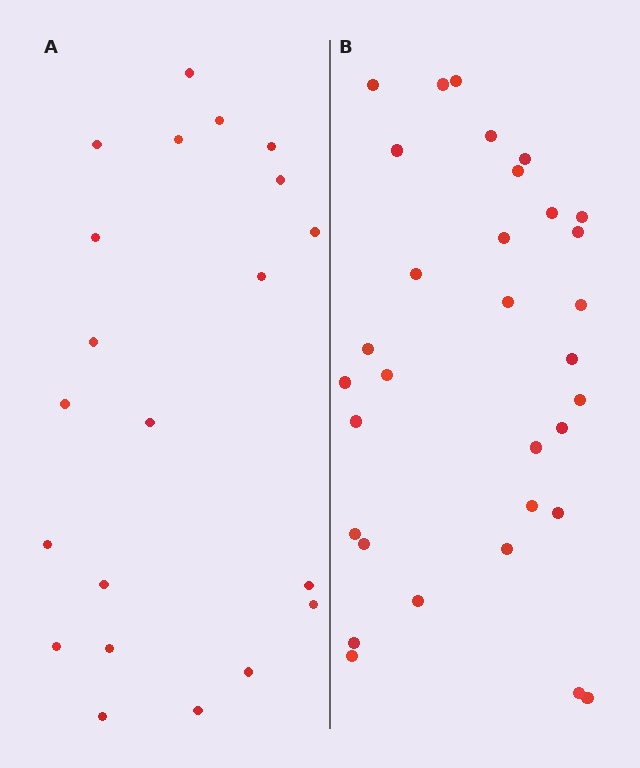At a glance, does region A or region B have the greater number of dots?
Region B (the right region) has more dots.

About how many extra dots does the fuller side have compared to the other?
Region B has roughly 12 or so more dots than region A.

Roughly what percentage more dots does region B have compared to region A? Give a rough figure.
About 50% more.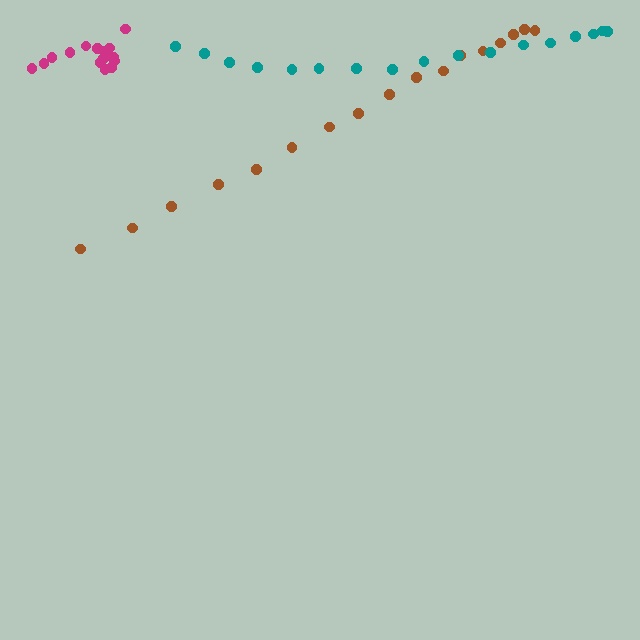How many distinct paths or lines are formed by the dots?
There are 3 distinct paths.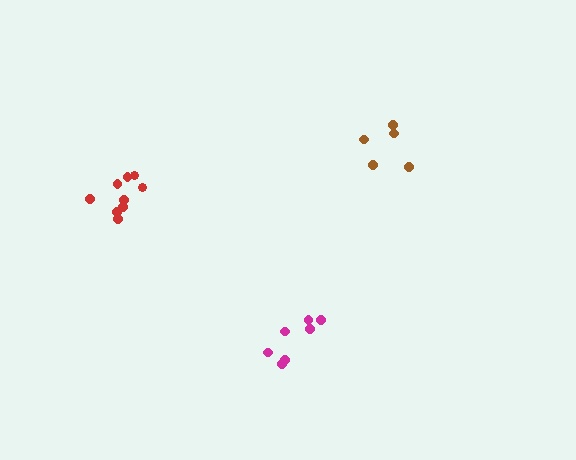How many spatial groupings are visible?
There are 3 spatial groupings.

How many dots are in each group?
Group 1: 9 dots, Group 2: 5 dots, Group 3: 7 dots (21 total).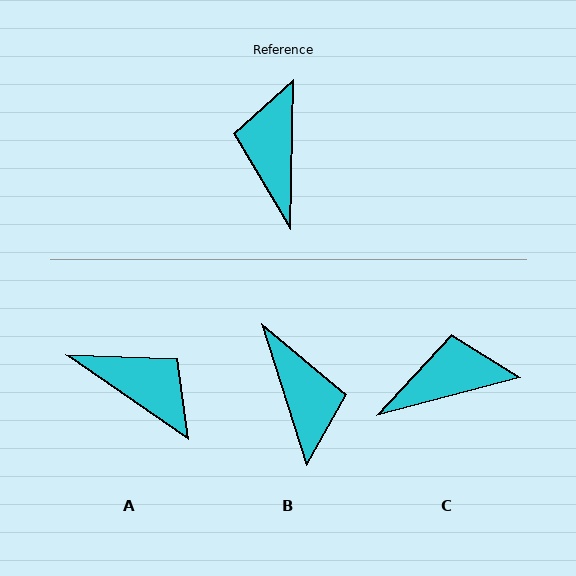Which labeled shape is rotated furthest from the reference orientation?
B, about 161 degrees away.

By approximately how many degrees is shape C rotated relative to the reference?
Approximately 74 degrees clockwise.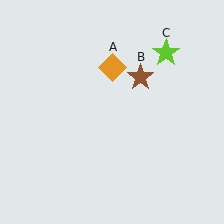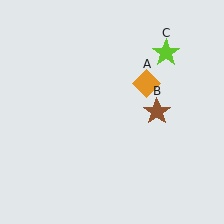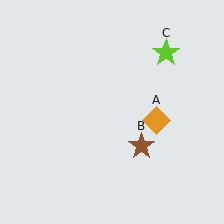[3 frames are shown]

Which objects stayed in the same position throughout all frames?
Lime star (object C) remained stationary.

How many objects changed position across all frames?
2 objects changed position: orange diamond (object A), brown star (object B).